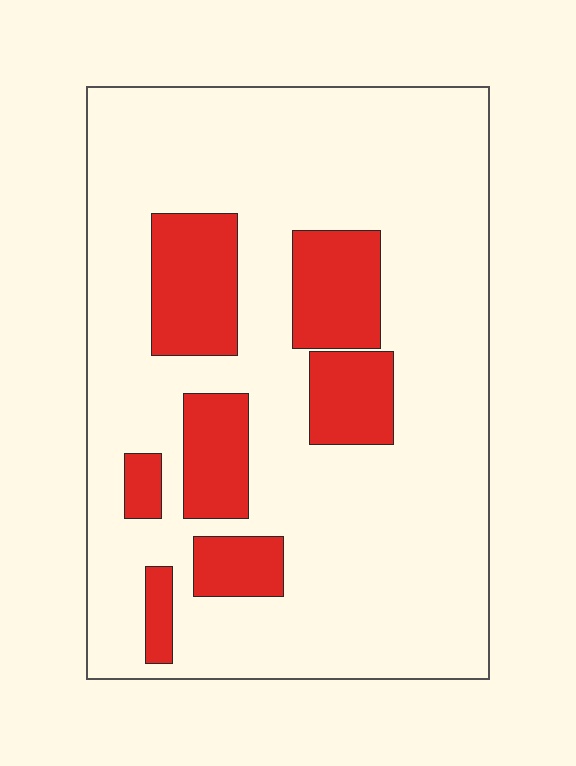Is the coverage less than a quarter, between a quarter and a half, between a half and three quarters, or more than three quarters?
Less than a quarter.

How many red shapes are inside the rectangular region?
7.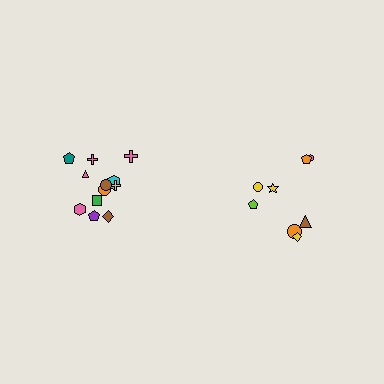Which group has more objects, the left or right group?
The left group.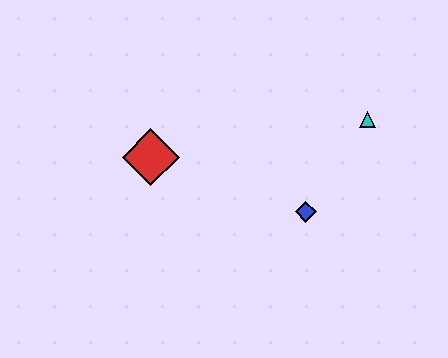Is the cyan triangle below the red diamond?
No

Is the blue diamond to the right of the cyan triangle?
No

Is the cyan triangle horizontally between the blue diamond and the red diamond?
No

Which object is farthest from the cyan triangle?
The red diamond is farthest from the cyan triangle.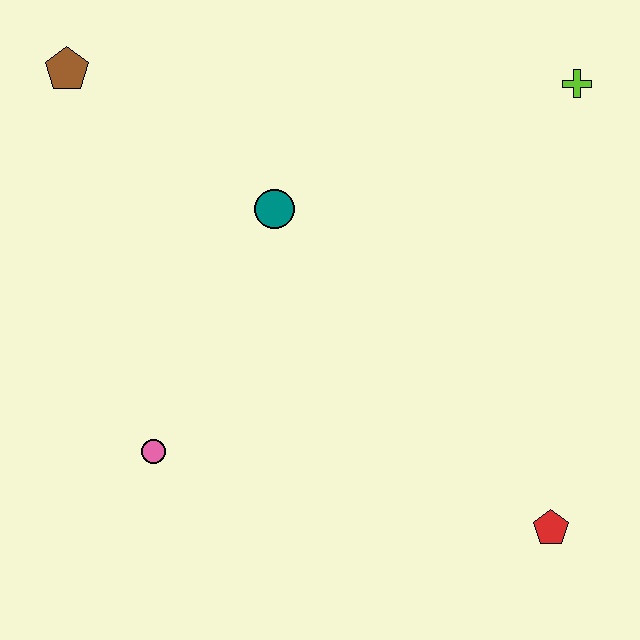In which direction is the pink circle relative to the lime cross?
The pink circle is to the left of the lime cross.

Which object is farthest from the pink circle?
The lime cross is farthest from the pink circle.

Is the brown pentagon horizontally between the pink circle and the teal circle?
No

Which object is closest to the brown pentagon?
The teal circle is closest to the brown pentagon.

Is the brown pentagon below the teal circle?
No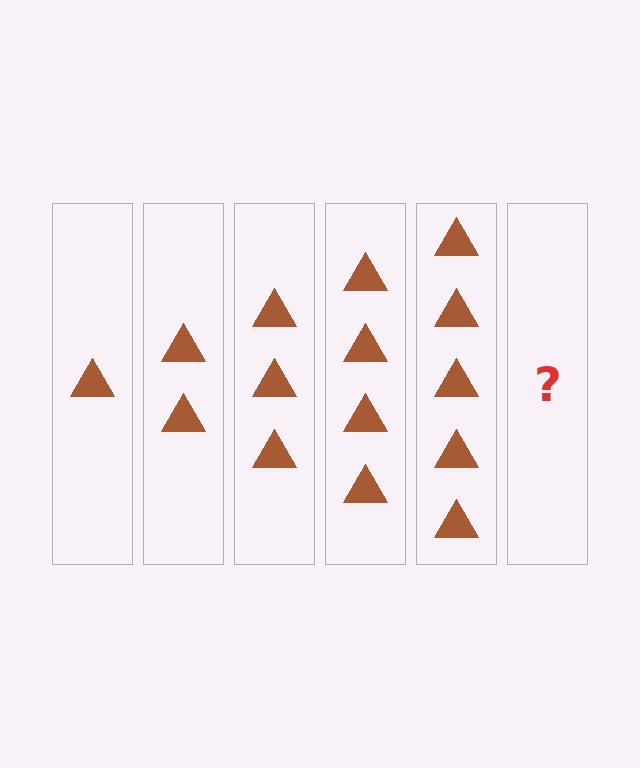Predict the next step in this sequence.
The next step is 6 triangles.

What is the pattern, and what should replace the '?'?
The pattern is that each step adds one more triangle. The '?' should be 6 triangles.